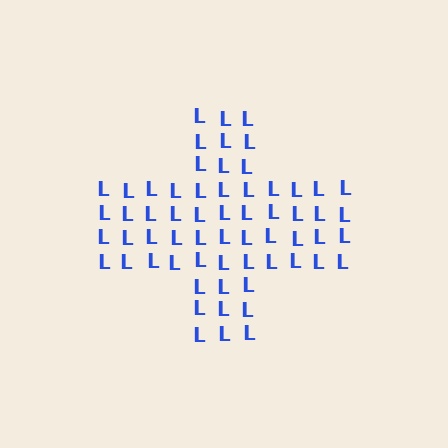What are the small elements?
The small elements are letter L's.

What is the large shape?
The large shape is a cross.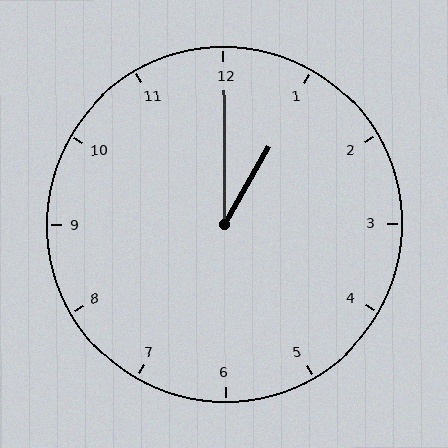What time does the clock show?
1:00.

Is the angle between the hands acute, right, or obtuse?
It is acute.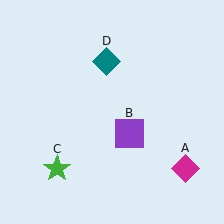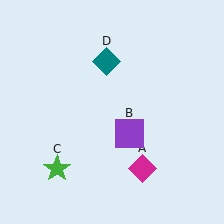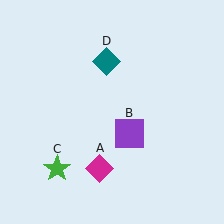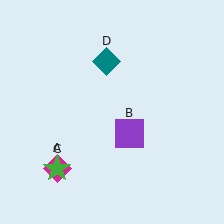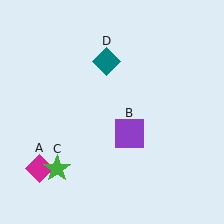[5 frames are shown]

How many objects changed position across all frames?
1 object changed position: magenta diamond (object A).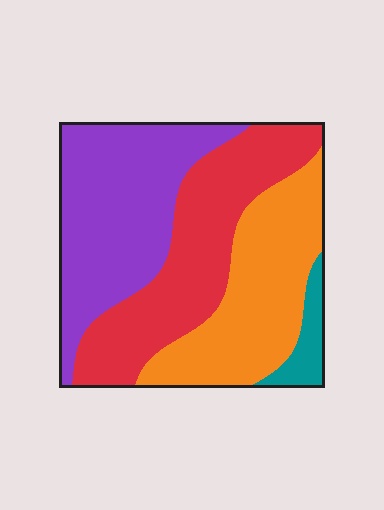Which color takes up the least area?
Teal, at roughly 5%.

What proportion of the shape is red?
Red takes up between a sixth and a third of the shape.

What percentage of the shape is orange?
Orange covers 29% of the shape.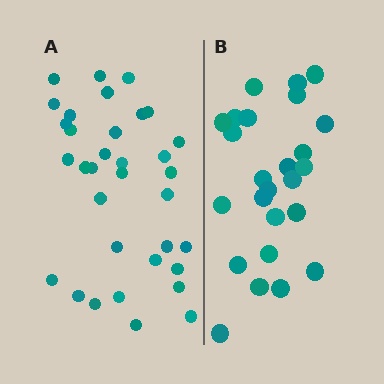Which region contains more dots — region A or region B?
Region A (the left region) has more dots.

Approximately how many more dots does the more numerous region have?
Region A has roughly 8 or so more dots than region B.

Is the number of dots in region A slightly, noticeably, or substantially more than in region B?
Region A has noticeably more, but not dramatically so. The ratio is roughly 1.4 to 1.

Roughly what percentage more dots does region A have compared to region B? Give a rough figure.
About 35% more.